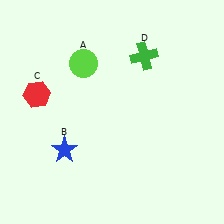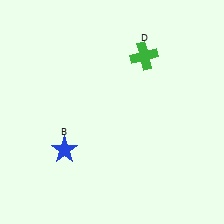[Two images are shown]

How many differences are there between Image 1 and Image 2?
There are 2 differences between the two images.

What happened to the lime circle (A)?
The lime circle (A) was removed in Image 2. It was in the top-left area of Image 1.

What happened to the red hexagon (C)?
The red hexagon (C) was removed in Image 2. It was in the top-left area of Image 1.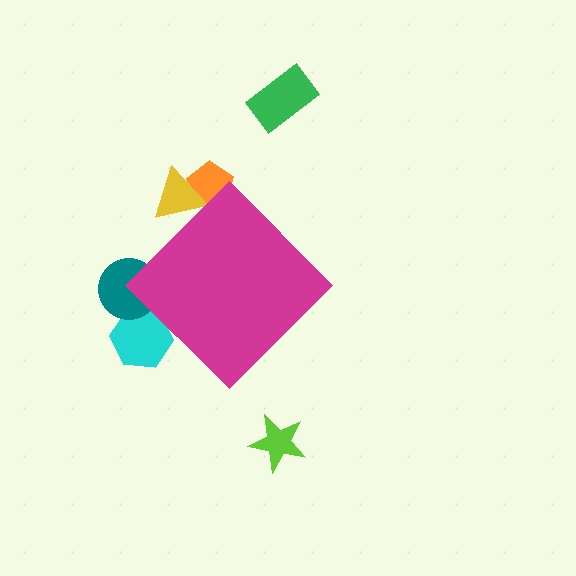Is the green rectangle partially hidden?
No, the green rectangle is fully visible.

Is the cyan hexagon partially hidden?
Yes, the cyan hexagon is partially hidden behind the magenta diamond.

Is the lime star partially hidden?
No, the lime star is fully visible.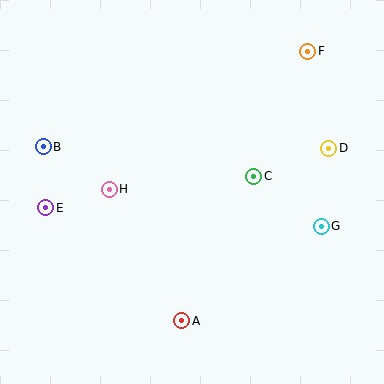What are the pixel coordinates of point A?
Point A is at (182, 321).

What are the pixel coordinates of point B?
Point B is at (43, 147).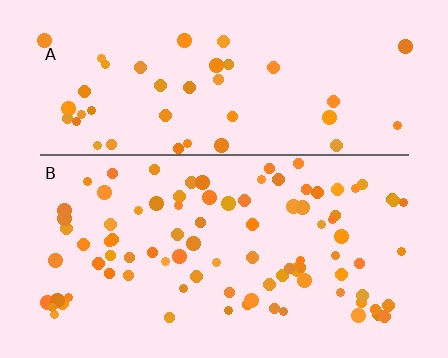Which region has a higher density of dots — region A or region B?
B (the bottom).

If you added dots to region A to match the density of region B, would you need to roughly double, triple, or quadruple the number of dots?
Approximately double.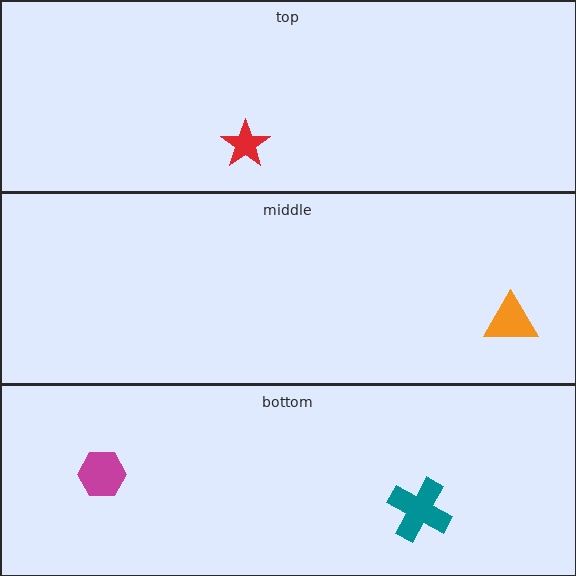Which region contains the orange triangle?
The middle region.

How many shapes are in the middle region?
1.